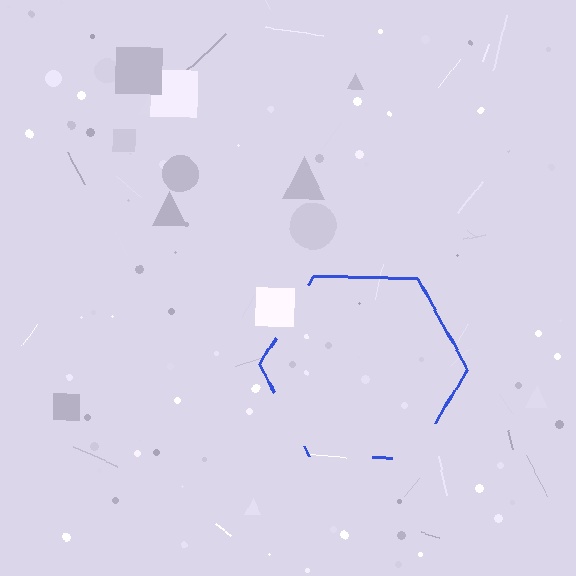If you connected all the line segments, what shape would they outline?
They would outline a hexagon.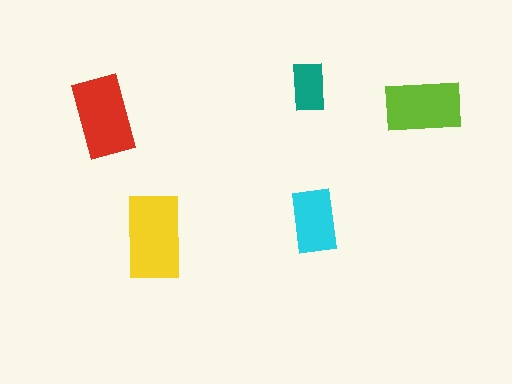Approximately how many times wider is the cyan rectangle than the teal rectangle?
About 1.5 times wider.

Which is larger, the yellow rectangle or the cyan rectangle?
The yellow one.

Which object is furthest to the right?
The lime rectangle is rightmost.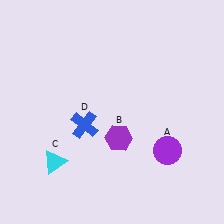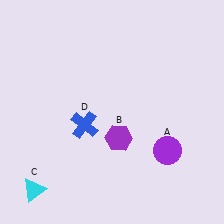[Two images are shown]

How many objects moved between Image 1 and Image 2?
1 object moved between the two images.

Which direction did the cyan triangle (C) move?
The cyan triangle (C) moved down.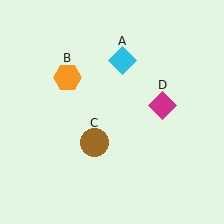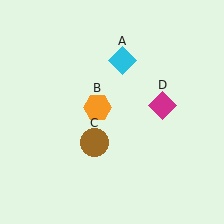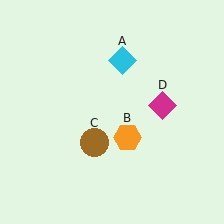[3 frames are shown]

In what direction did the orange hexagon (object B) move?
The orange hexagon (object B) moved down and to the right.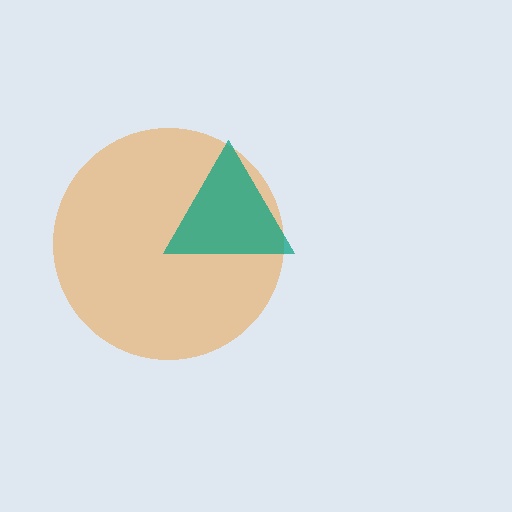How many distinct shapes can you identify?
There are 2 distinct shapes: an orange circle, a teal triangle.